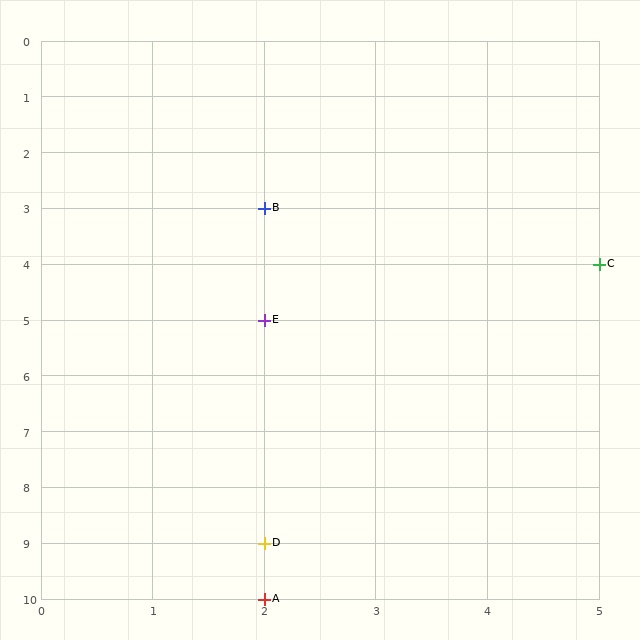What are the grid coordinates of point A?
Point A is at grid coordinates (2, 10).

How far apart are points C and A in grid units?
Points C and A are 3 columns and 6 rows apart (about 6.7 grid units diagonally).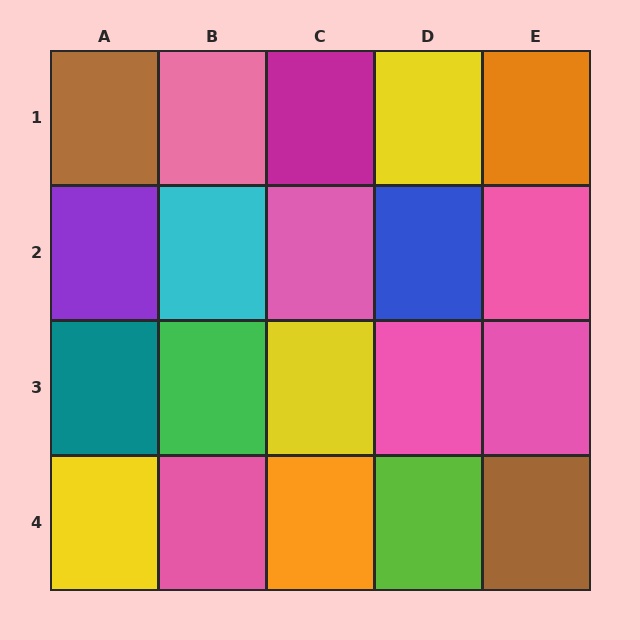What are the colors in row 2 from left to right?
Purple, cyan, pink, blue, pink.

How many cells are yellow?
3 cells are yellow.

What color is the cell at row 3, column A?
Teal.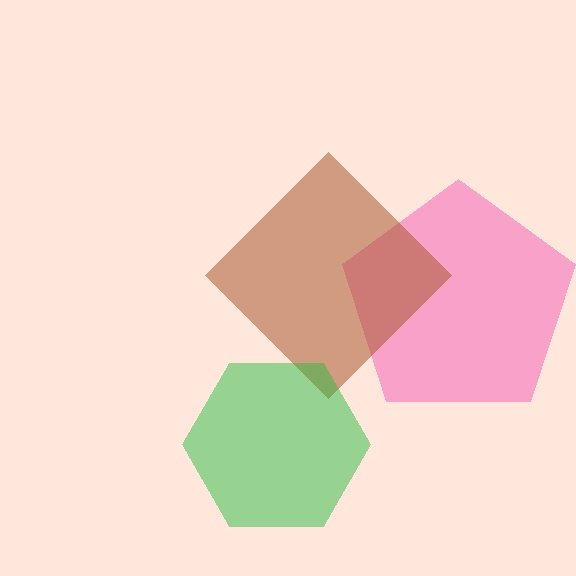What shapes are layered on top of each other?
The layered shapes are: a pink pentagon, a brown diamond, a green hexagon.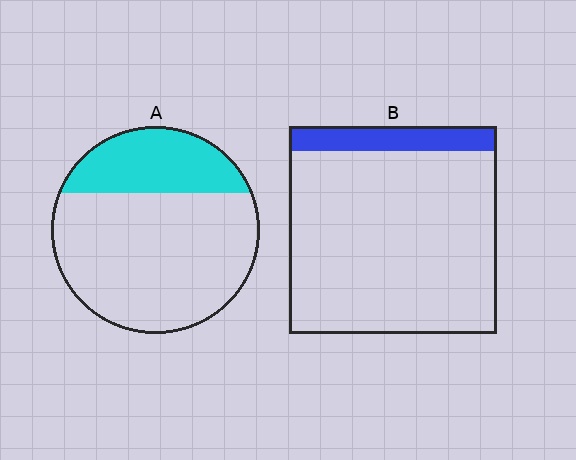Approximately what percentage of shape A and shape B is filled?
A is approximately 30% and B is approximately 10%.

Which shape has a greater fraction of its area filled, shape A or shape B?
Shape A.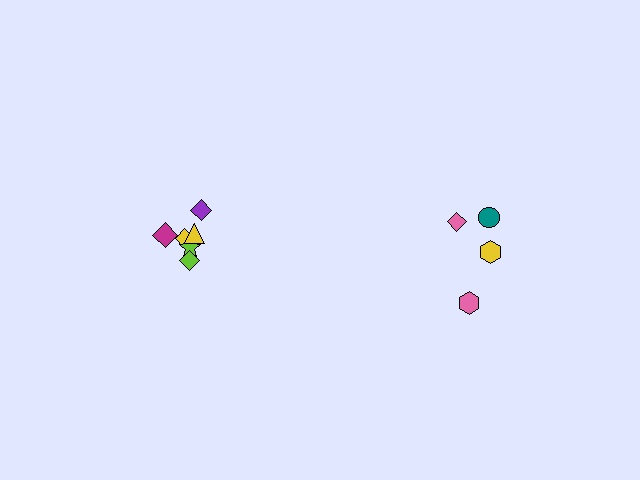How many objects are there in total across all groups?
There are 10 objects.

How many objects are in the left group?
There are 6 objects.